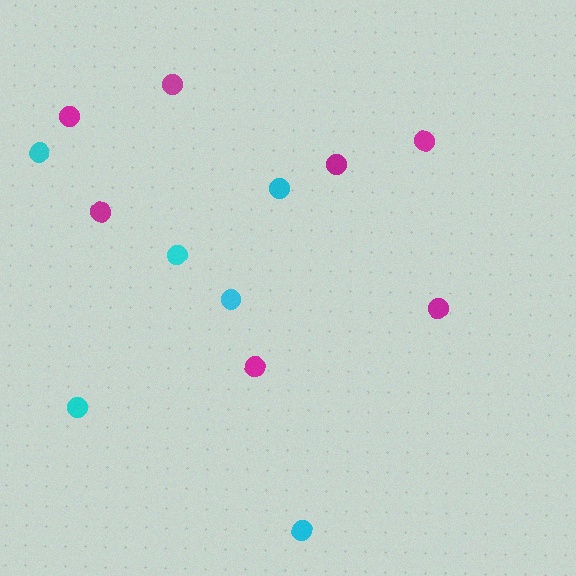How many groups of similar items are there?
There are 2 groups: one group of cyan circles (6) and one group of magenta circles (7).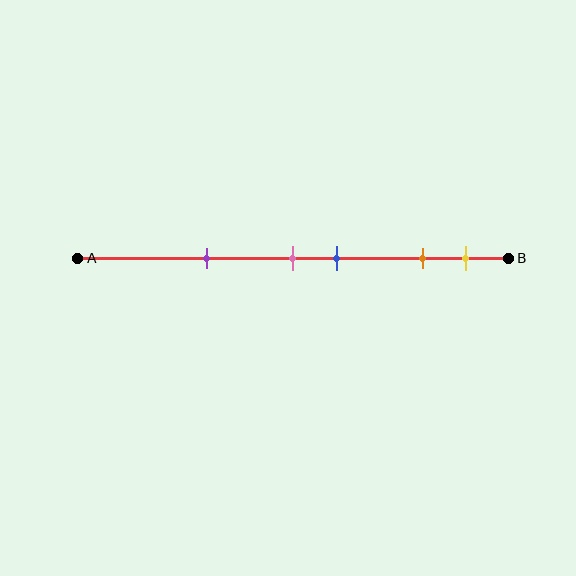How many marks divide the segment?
There are 5 marks dividing the segment.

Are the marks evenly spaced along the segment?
No, the marks are not evenly spaced.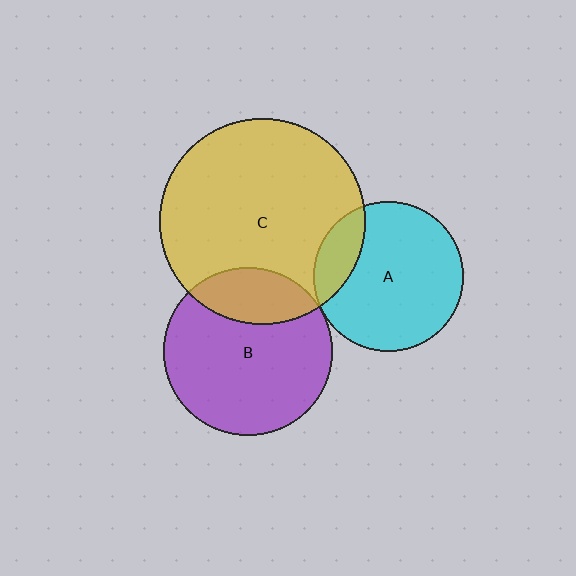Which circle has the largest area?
Circle C (yellow).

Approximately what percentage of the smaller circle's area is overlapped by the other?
Approximately 15%.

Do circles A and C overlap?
Yes.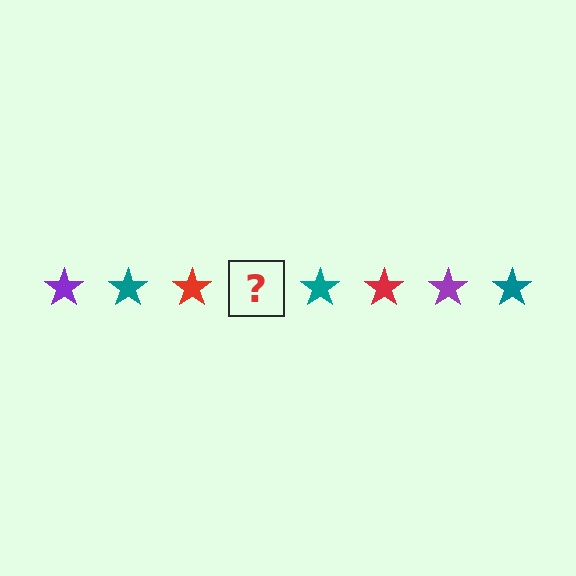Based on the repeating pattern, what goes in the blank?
The blank should be a purple star.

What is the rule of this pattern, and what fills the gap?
The rule is that the pattern cycles through purple, teal, red stars. The gap should be filled with a purple star.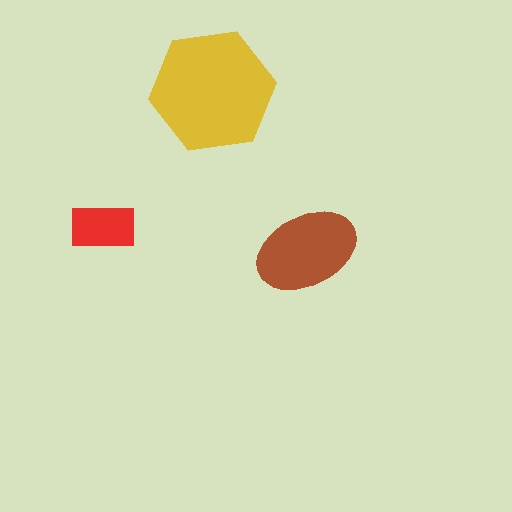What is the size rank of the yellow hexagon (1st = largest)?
1st.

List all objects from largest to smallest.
The yellow hexagon, the brown ellipse, the red rectangle.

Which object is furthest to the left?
The red rectangle is leftmost.